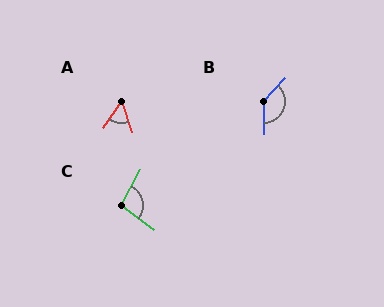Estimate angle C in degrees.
Approximately 98 degrees.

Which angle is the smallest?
A, at approximately 55 degrees.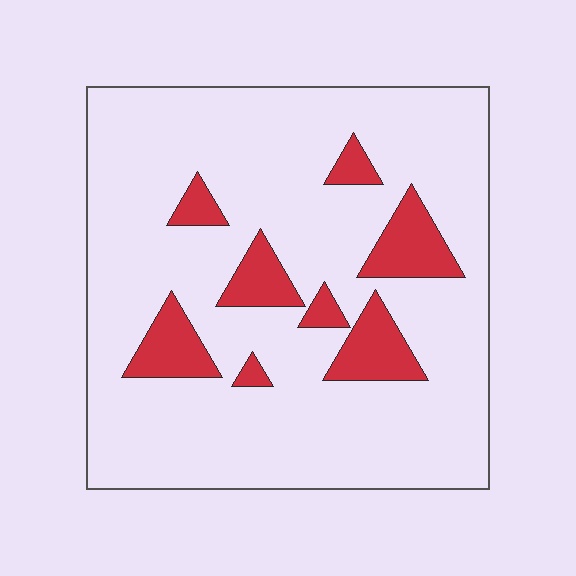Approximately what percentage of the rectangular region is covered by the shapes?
Approximately 15%.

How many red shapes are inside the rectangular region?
8.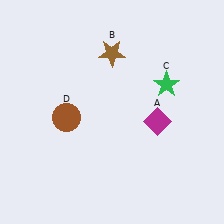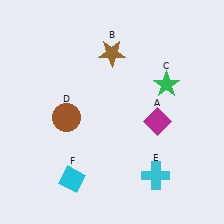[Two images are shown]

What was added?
A cyan cross (E), a cyan diamond (F) were added in Image 2.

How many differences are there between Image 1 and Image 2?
There are 2 differences between the two images.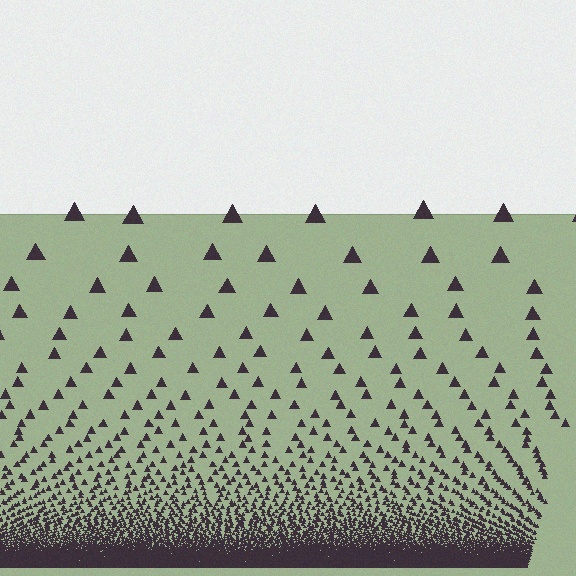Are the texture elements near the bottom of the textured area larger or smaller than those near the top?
Smaller. The gradient is inverted — elements near the bottom are smaller and denser.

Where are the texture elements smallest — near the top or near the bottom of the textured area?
Near the bottom.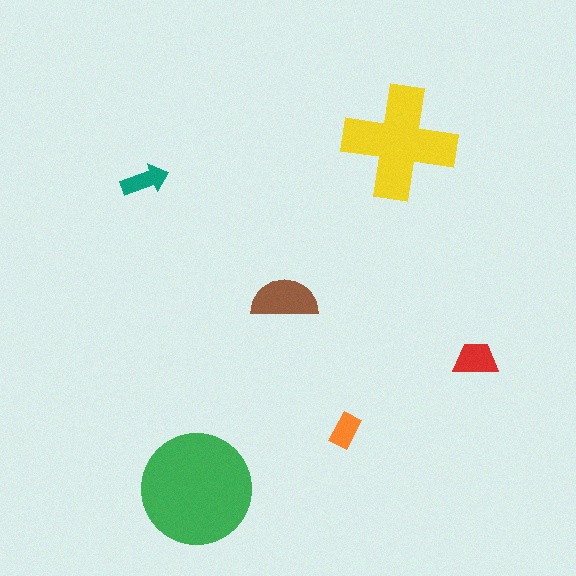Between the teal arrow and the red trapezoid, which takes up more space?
The red trapezoid.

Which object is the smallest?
The orange rectangle.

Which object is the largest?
The green circle.